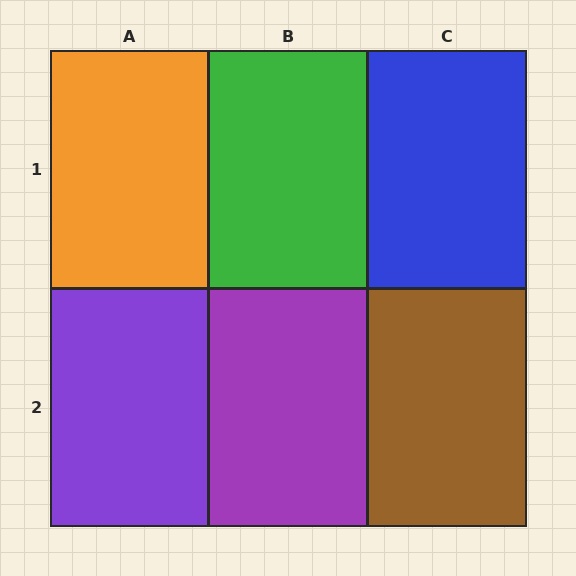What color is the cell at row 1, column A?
Orange.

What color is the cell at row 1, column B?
Green.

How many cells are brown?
1 cell is brown.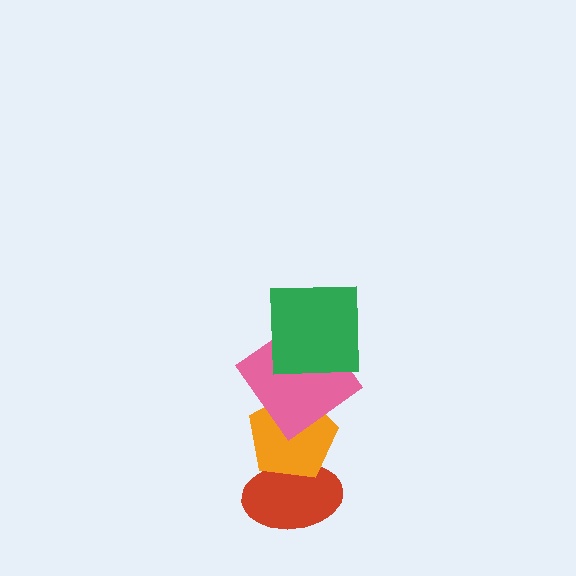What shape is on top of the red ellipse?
The orange pentagon is on top of the red ellipse.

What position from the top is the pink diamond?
The pink diamond is 2nd from the top.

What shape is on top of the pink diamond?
The green square is on top of the pink diamond.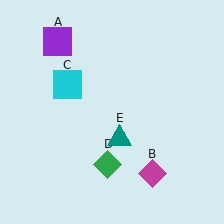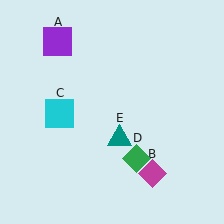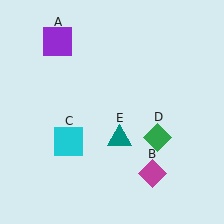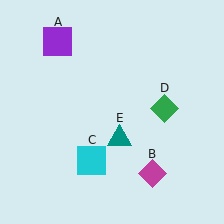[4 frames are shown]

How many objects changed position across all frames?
2 objects changed position: cyan square (object C), green diamond (object D).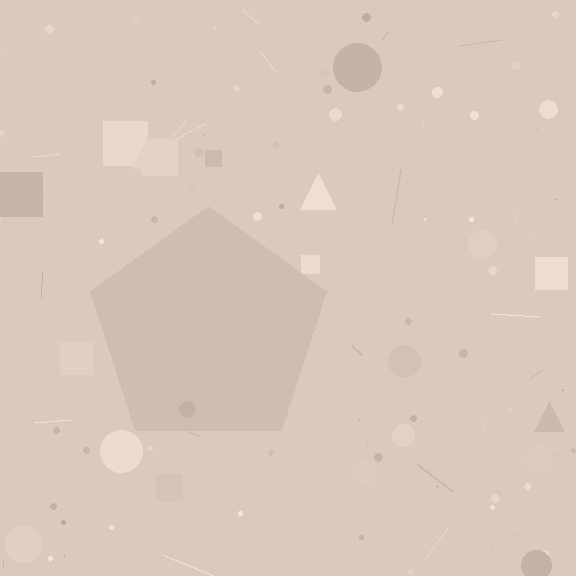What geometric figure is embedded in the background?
A pentagon is embedded in the background.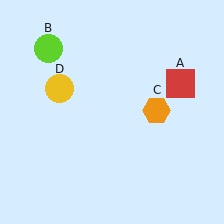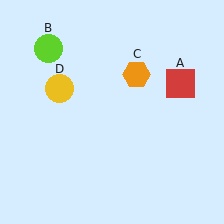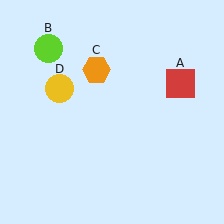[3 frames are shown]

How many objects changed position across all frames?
1 object changed position: orange hexagon (object C).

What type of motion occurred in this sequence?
The orange hexagon (object C) rotated counterclockwise around the center of the scene.